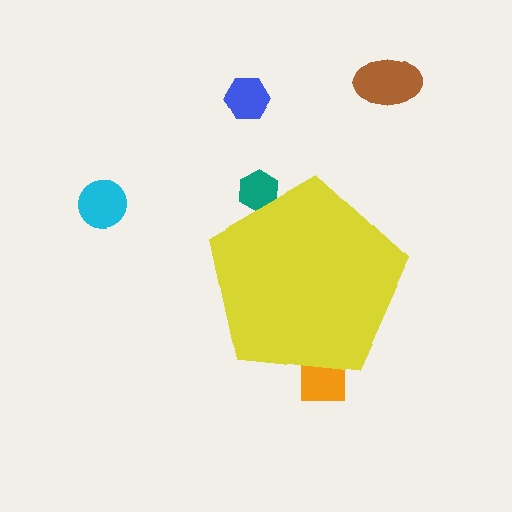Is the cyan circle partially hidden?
No, the cyan circle is fully visible.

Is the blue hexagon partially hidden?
No, the blue hexagon is fully visible.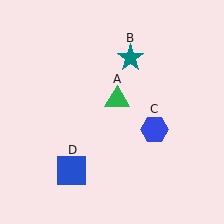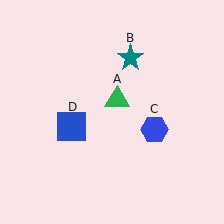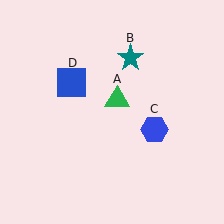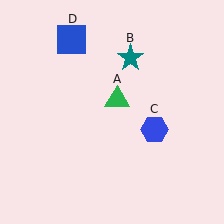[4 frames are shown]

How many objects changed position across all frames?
1 object changed position: blue square (object D).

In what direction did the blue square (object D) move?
The blue square (object D) moved up.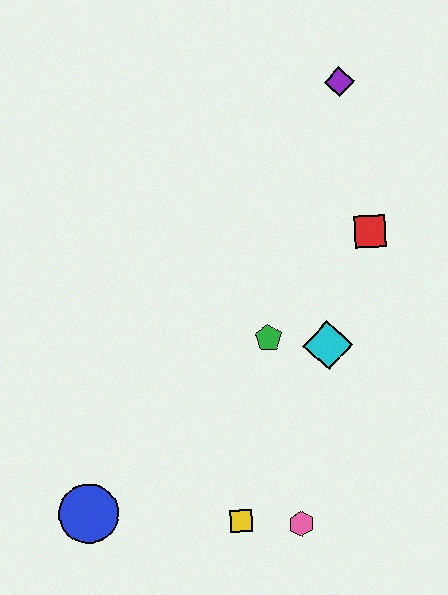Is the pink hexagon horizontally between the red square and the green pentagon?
Yes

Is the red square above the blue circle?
Yes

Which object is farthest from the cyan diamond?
The blue circle is farthest from the cyan diamond.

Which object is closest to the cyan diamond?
The green pentagon is closest to the cyan diamond.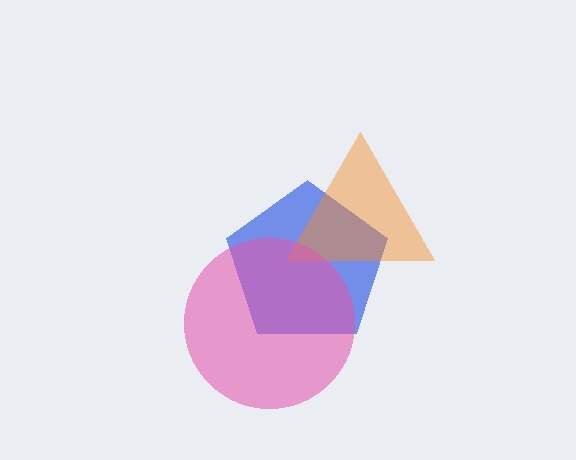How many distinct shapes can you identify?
There are 3 distinct shapes: a blue pentagon, an orange triangle, a pink circle.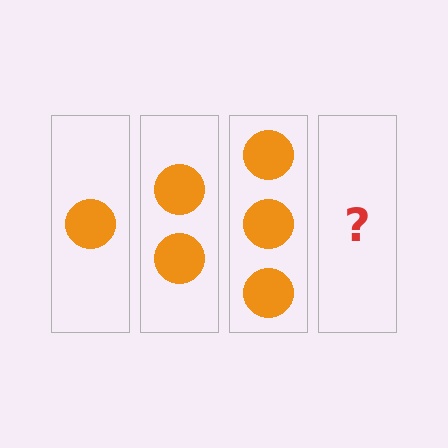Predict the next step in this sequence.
The next step is 4 circles.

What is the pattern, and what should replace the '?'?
The pattern is that each step adds one more circle. The '?' should be 4 circles.